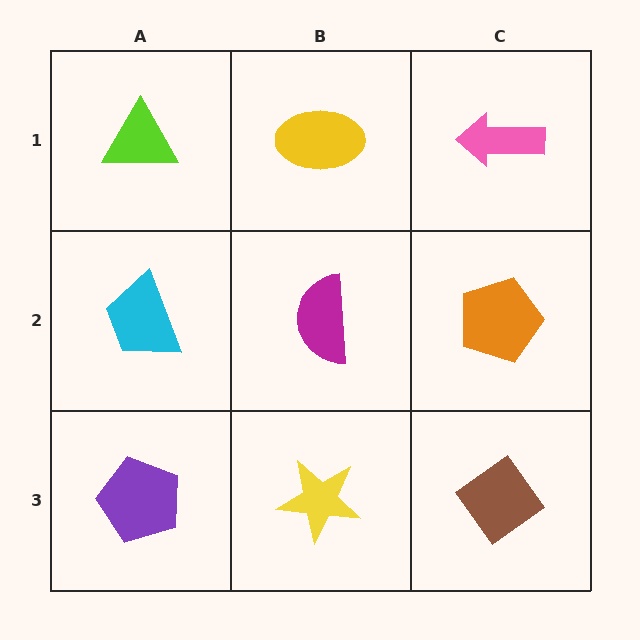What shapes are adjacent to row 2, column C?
A pink arrow (row 1, column C), a brown diamond (row 3, column C), a magenta semicircle (row 2, column B).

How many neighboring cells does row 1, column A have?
2.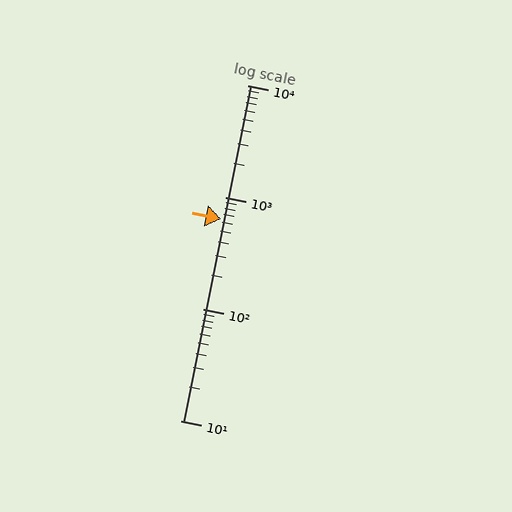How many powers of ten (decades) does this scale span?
The scale spans 3 decades, from 10 to 10000.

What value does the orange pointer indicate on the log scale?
The pointer indicates approximately 630.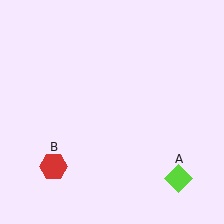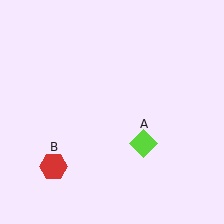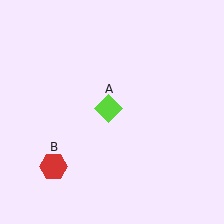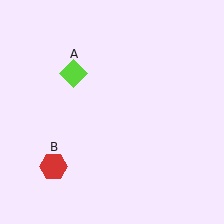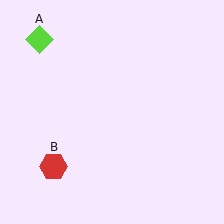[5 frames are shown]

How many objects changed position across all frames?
1 object changed position: lime diamond (object A).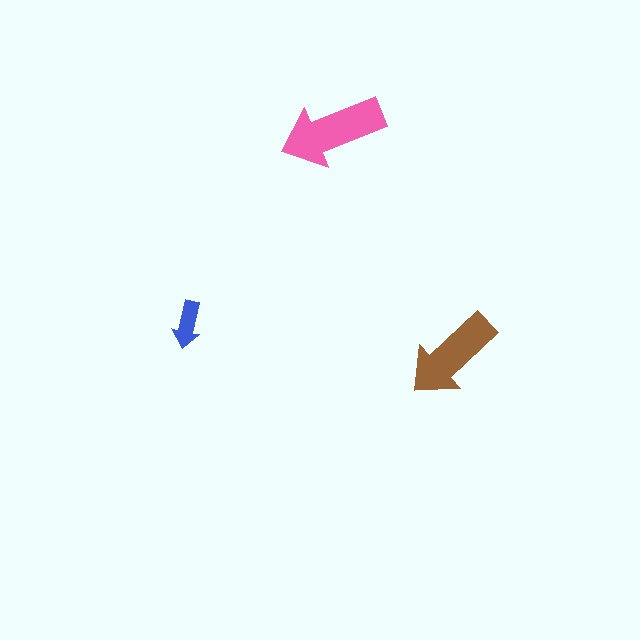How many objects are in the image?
There are 3 objects in the image.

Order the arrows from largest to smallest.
the pink one, the brown one, the blue one.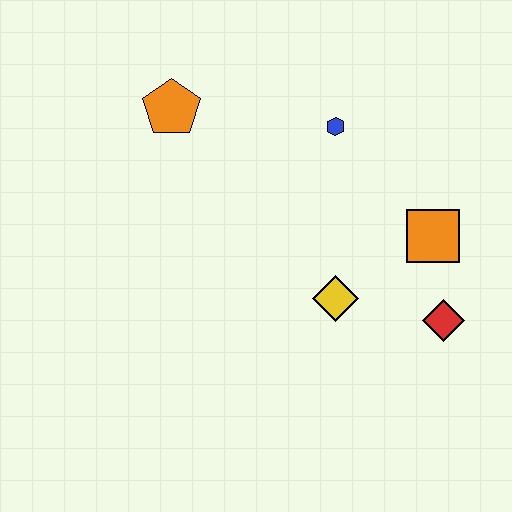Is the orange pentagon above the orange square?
Yes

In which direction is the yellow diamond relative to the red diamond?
The yellow diamond is to the left of the red diamond.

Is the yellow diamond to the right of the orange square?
No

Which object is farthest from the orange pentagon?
The red diamond is farthest from the orange pentagon.